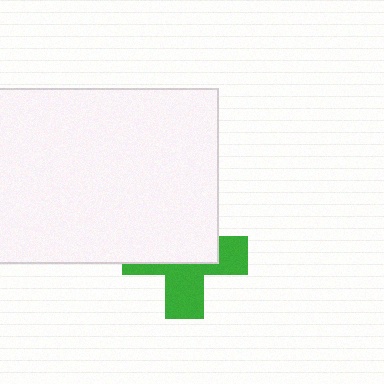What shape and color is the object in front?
The object in front is a white rectangle.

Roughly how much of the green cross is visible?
About half of it is visible (roughly 48%).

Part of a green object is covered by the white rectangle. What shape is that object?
It is a cross.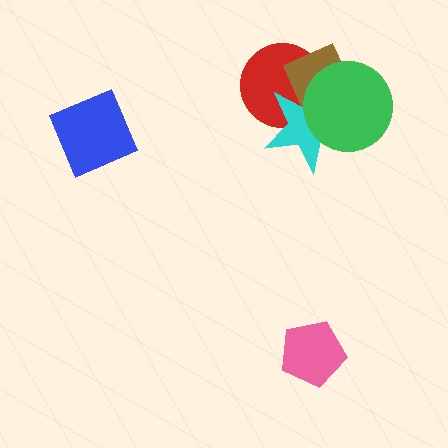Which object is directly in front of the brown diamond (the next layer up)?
The cyan star is directly in front of the brown diamond.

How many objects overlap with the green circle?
3 objects overlap with the green circle.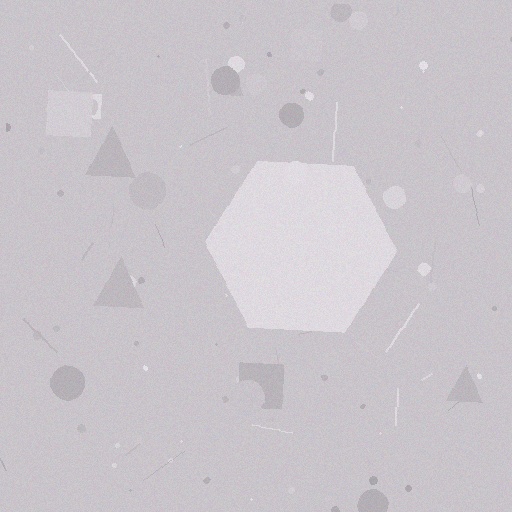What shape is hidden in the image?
A hexagon is hidden in the image.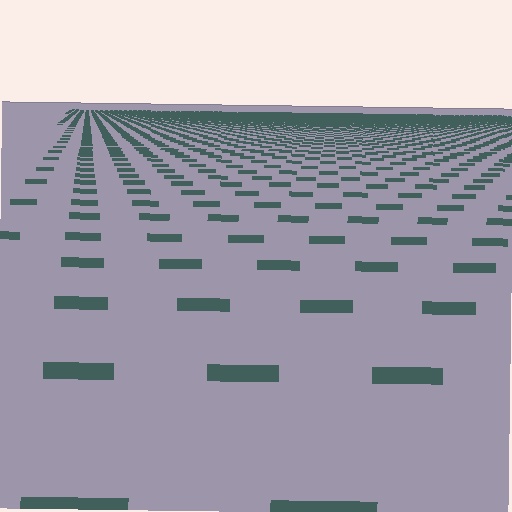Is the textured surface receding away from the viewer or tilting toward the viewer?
The surface is receding away from the viewer. Texture elements get smaller and denser toward the top.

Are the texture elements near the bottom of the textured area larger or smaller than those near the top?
Larger. Near the bottom, elements are closer to the viewer and appear at a bigger on-screen size.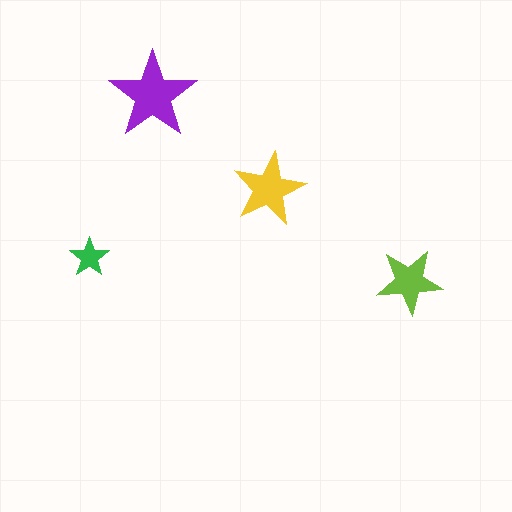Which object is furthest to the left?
The green star is leftmost.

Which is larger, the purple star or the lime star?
The purple one.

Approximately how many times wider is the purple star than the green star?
About 2 times wider.